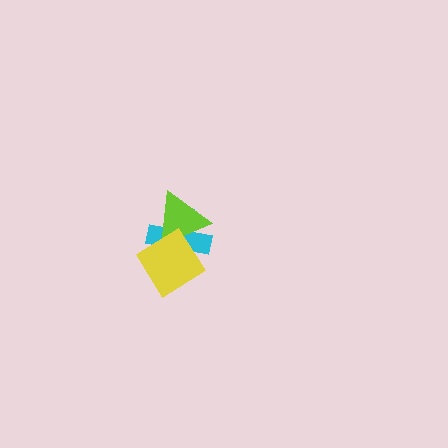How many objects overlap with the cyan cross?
2 objects overlap with the cyan cross.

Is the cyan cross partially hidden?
Yes, it is partially covered by another shape.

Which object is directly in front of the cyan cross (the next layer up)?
The lime triangle is directly in front of the cyan cross.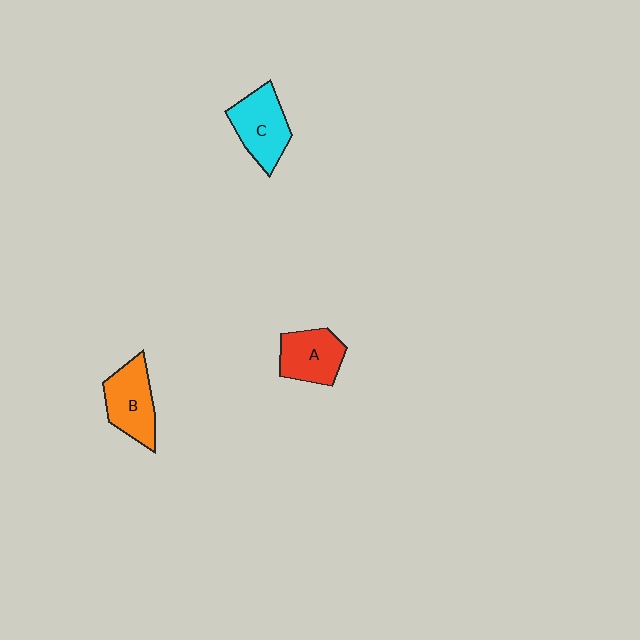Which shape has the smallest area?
Shape A (red).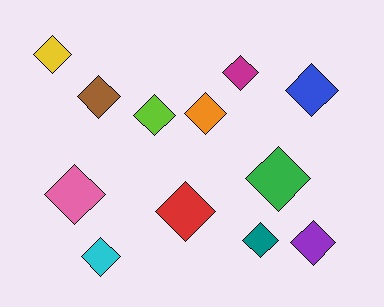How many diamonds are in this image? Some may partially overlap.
There are 12 diamonds.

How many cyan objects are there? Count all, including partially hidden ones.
There is 1 cyan object.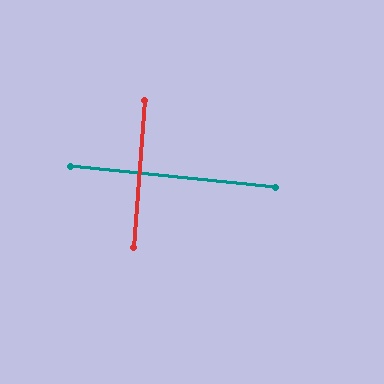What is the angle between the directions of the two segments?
Approximately 88 degrees.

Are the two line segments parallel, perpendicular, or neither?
Perpendicular — they meet at approximately 88°.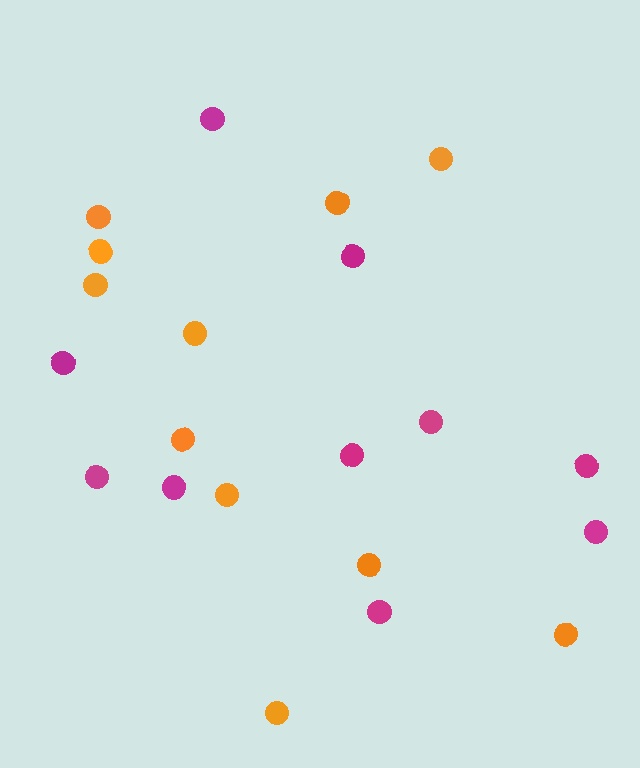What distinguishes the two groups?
There are 2 groups: one group of orange circles (11) and one group of magenta circles (10).